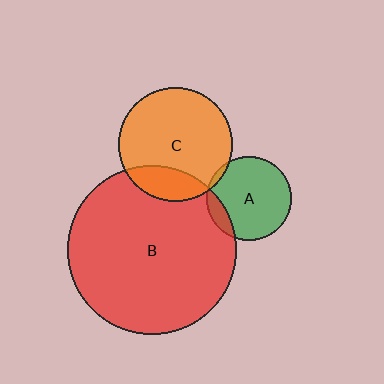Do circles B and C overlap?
Yes.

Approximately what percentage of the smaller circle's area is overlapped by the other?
Approximately 20%.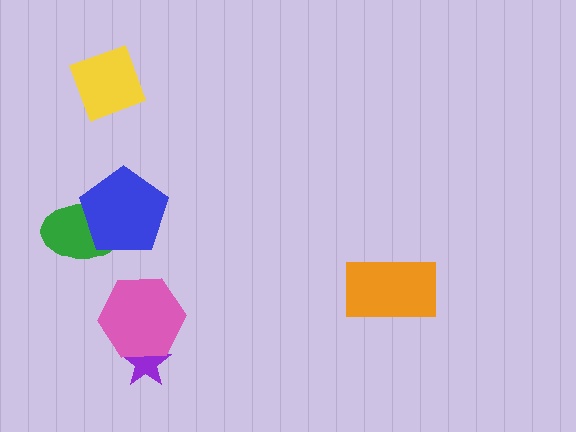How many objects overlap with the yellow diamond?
0 objects overlap with the yellow diamond.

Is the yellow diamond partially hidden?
No, no other shape covers it.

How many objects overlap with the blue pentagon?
1 object overlaps with the blue pentagon.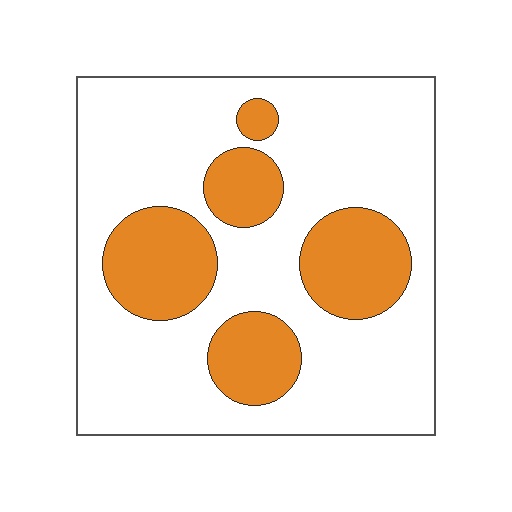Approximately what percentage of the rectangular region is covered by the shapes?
Approximately 25%.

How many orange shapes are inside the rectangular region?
5.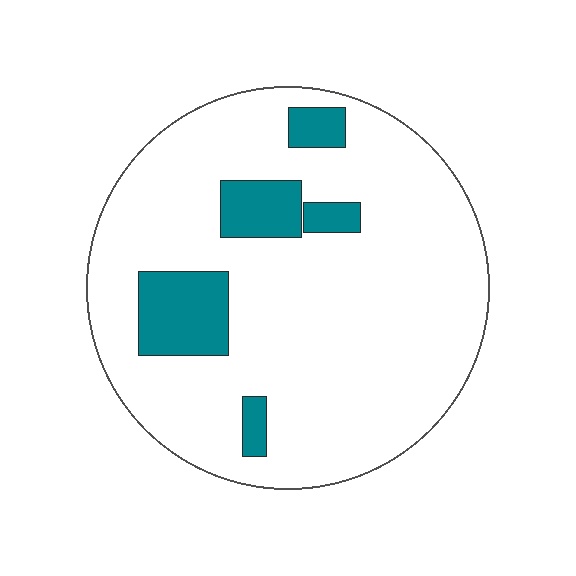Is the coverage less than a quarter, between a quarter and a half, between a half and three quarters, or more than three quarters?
Less than a quarter.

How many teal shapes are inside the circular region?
5.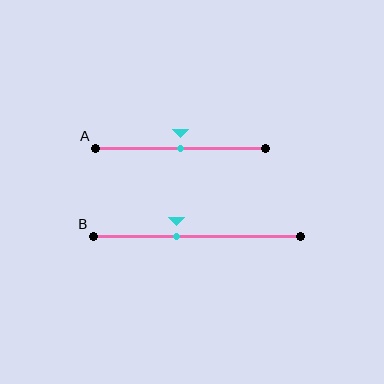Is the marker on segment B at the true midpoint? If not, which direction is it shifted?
No, the marker on segment B is shifted to the left by about 10% of the segment length.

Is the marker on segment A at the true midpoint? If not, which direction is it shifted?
Yes, the marker on segment A is at the true midpoint.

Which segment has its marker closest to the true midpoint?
Segment A has its marker closest to the true midpoint.